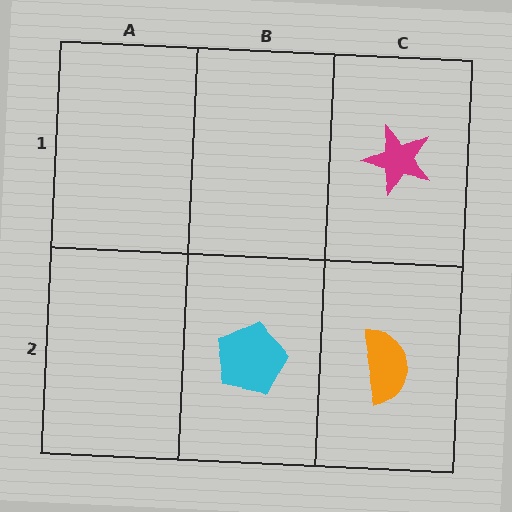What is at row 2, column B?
A cyan pentagon.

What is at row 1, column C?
A magenta star.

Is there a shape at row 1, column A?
No, that cell is empty.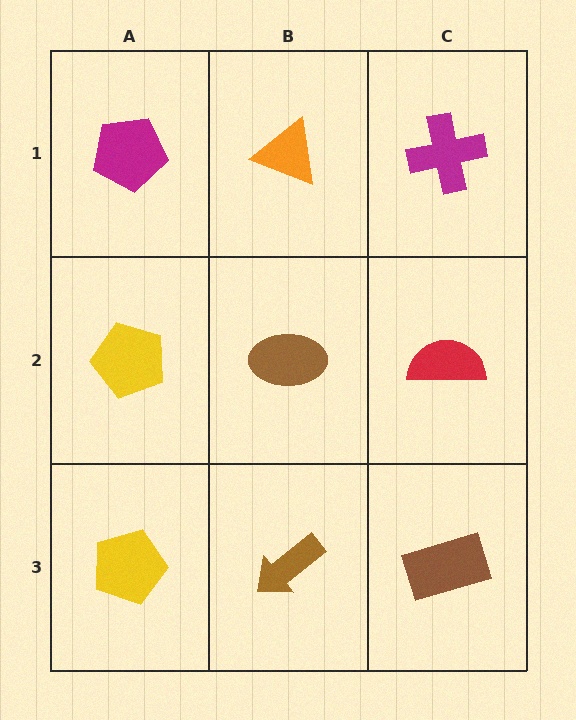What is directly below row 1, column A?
A yellow pentagon.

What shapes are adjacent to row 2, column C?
A magenta cross (row 1, column C), a brown rectangle (row 3, column C), a brown ellipse (row 2, column B).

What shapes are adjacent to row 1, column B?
A brown ellipse (row 2, column B), a magenta pentagon (row 1, column A), a magenta cross (row 1, column C).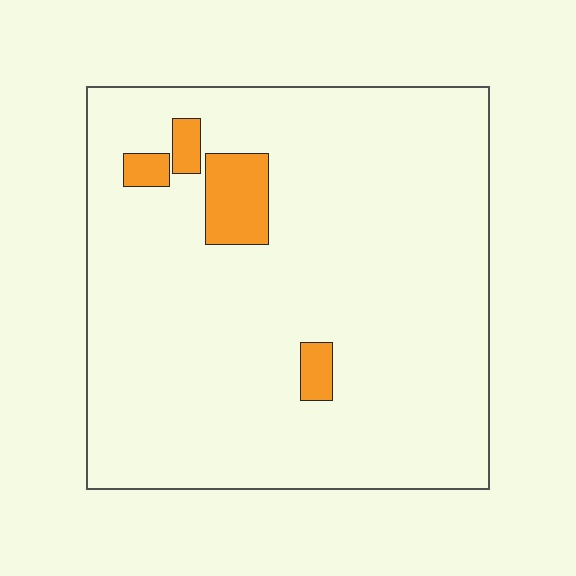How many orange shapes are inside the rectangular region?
4.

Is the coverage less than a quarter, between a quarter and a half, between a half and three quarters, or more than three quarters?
Less than a quarter.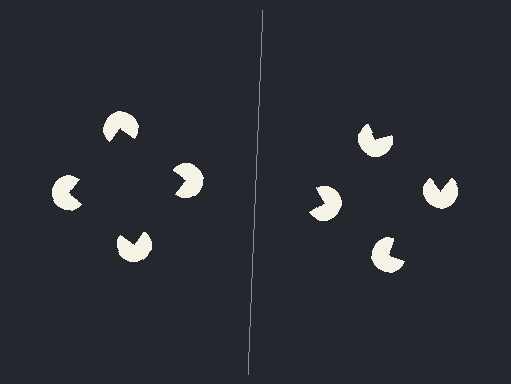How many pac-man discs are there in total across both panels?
8 — 4 on each side.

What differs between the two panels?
The pac-man discs are positioned identically on both sides; only the wedge orientations differ. On the left they align to a square; on the right they are misaligned.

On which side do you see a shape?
An illusory square appears on the left side. On the right side the wedge cuts are rotated, so no coherent shape forms.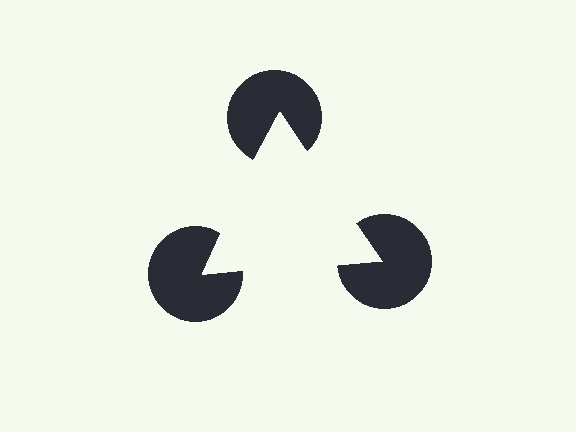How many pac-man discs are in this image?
There are 3 — one at each vertex of the illusory triangle.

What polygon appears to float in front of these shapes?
An illusory triangle — its edges are inferred from the aligned wedge cuts in the pac-man discs, not physically drawn.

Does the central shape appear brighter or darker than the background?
It typically appears slightly brighter than the background, even though no actual brightness change is drawn.